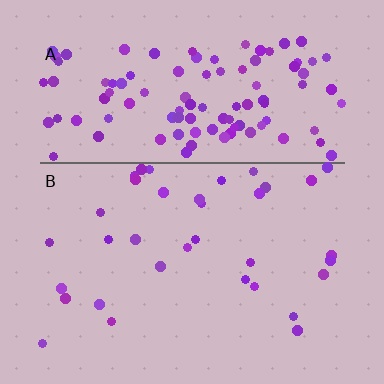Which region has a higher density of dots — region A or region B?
A (the top).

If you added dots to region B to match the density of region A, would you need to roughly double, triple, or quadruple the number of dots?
Approximately triple.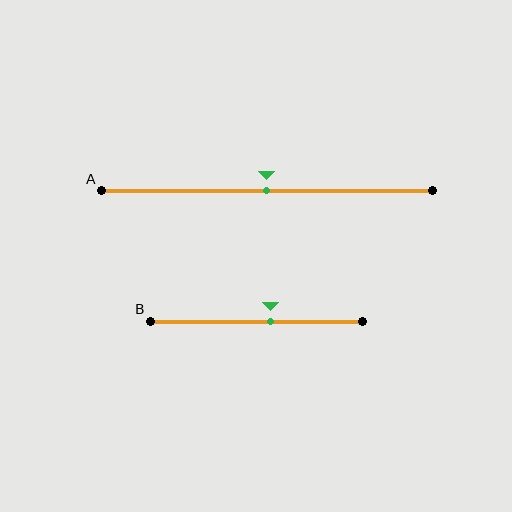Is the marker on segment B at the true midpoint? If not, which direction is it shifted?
No, the marker on segment B is shifted to the right by about 7% of the segment length.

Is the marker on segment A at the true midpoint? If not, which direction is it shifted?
Yes, the marker on segment A is at the true midpoint.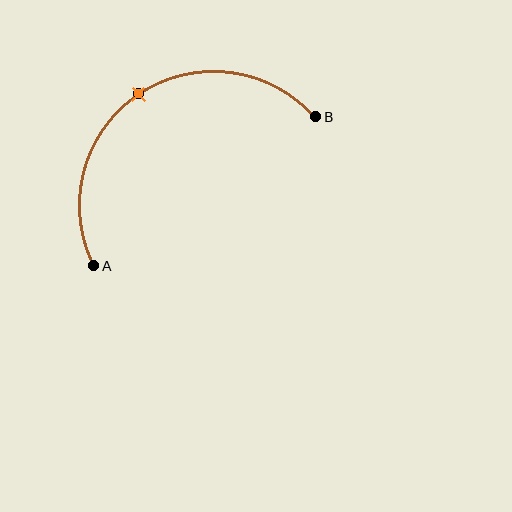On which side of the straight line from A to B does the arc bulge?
The arc bulges above and to the left of the straight line connecting A and B.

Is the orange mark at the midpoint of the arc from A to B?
Yes. The orange mark lies on the arc at equal arc-length from both A and B — it is the arc midpoint.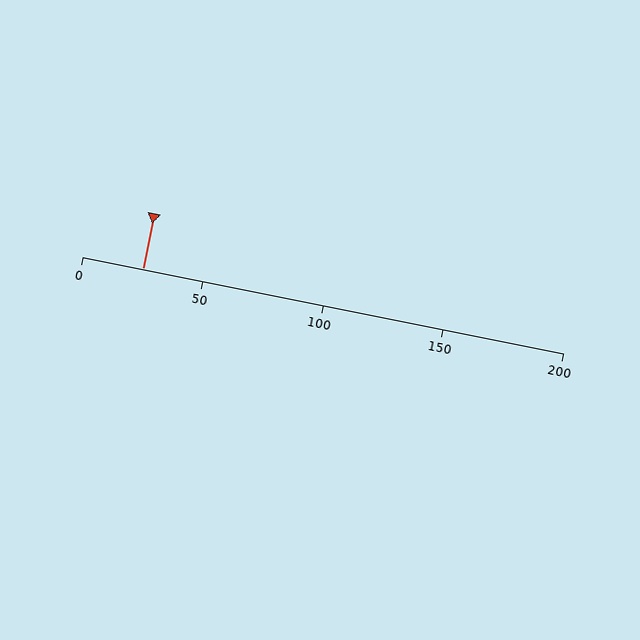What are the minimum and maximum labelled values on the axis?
The axis runs from 0 to 200.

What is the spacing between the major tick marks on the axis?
The major ticks are spaced 50 apart.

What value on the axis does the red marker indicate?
The marker indicates approximately 25.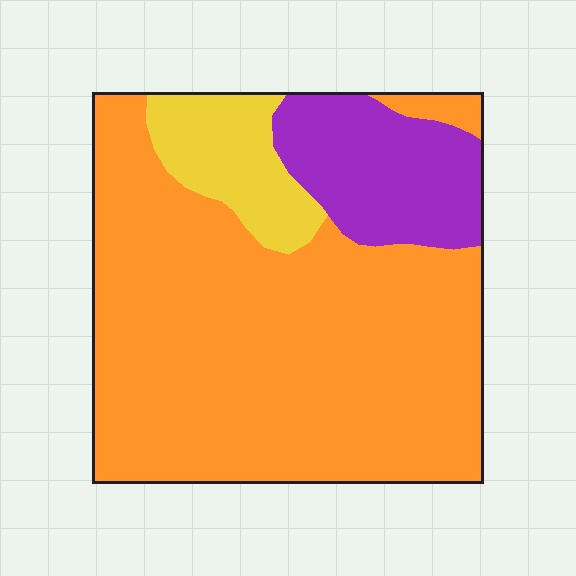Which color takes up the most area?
Orange, at roughly 70%.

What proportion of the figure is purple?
Purple covers around 15% of the figure.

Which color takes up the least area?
Yellow, at roughly 10%.